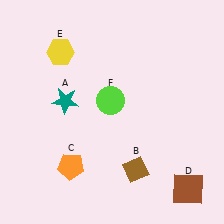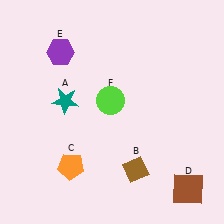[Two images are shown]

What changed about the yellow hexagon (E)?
In Image 1, E is yellow. In Image 2, it changed to purple.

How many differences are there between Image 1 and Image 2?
There is 1 difference between the two images.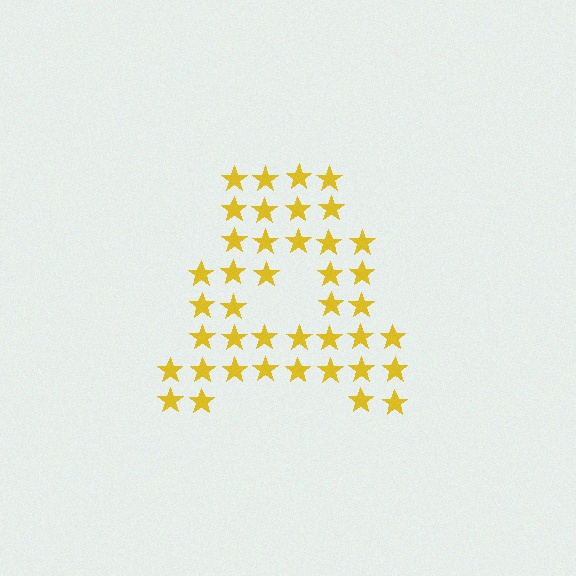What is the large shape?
The large shape is the letter A.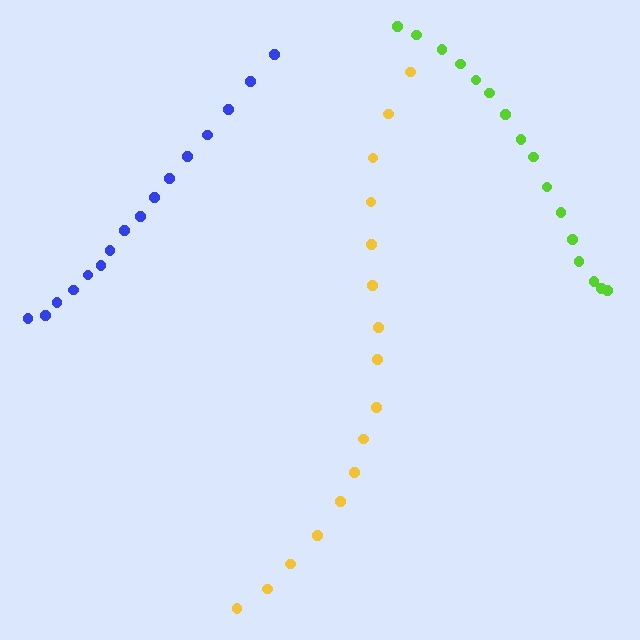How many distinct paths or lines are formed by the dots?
There are 3 distinct paths.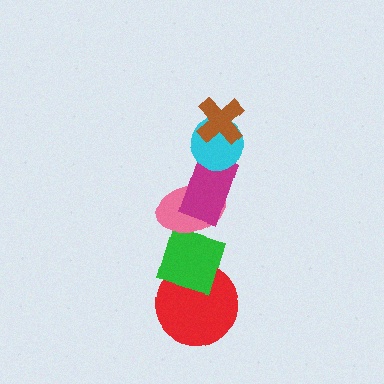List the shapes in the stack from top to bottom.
From top to bottom: the brown cross, the cyan circle, the magenta rectangle, the pink ellipse, the green diamond, the red circle.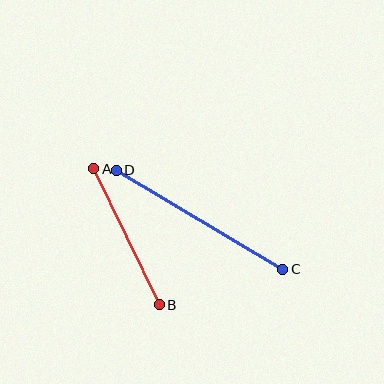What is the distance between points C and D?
The distance is approximately 194 pixels.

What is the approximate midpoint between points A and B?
The midpoint is at approximately (127, 237) pixels.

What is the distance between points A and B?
The distance is approximately 151 pixels.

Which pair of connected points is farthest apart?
Points C and D are farthest apart.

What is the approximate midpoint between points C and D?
The midpoint is at approximately (199, 220) pixels.